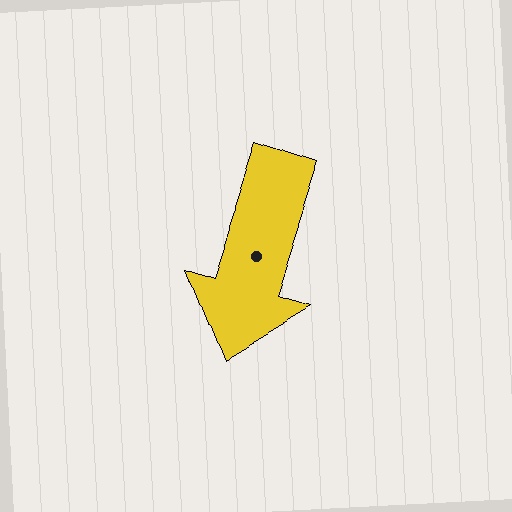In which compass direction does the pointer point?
South.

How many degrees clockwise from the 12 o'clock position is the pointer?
Approximately 199 degrees.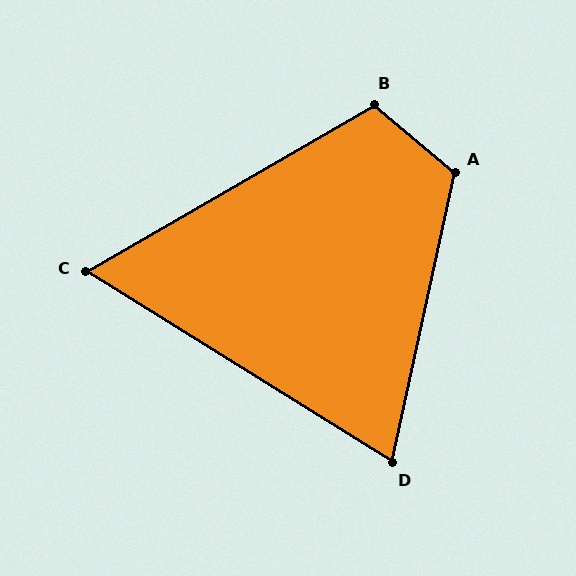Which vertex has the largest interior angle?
A, at approximately 118 degrees.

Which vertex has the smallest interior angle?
C, at approximately 62 degrees.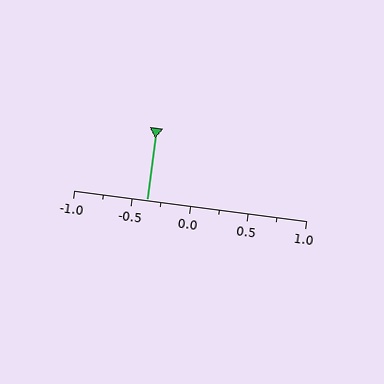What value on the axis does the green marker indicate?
The marker indicates approximately -0.38.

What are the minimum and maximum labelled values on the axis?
The axis runs from -1.0 to 1.0.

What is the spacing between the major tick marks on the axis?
The major ticks are spaced 0.5 apart.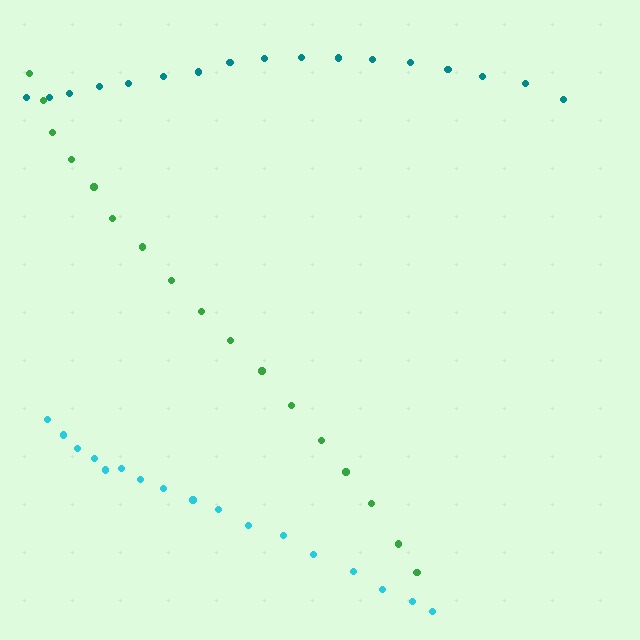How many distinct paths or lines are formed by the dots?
There are 3 distinct paths.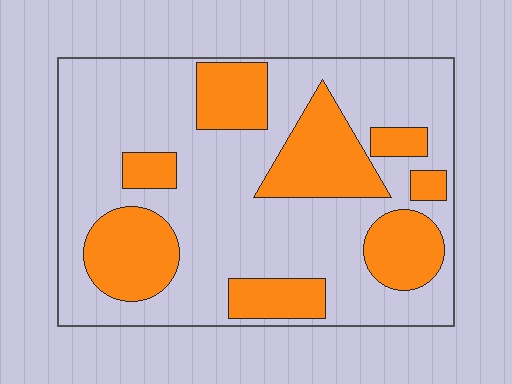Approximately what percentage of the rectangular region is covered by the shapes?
Approximately 30%.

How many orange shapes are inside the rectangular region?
8.